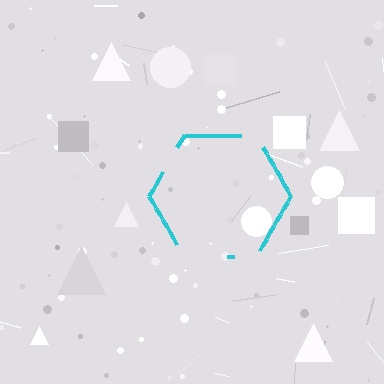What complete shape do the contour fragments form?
The contour fragments form a hexagon.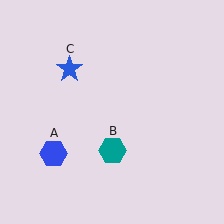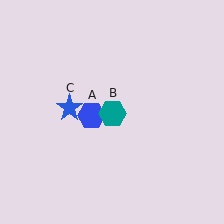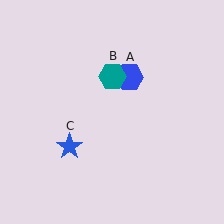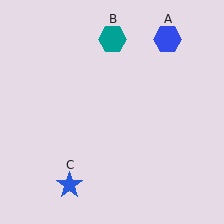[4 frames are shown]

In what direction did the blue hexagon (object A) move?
The blue hexagon (object A) moved up and to the right.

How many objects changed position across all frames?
3 objects changed position: blue hexagon (object A), teal hexagon (object B), blue star (object C).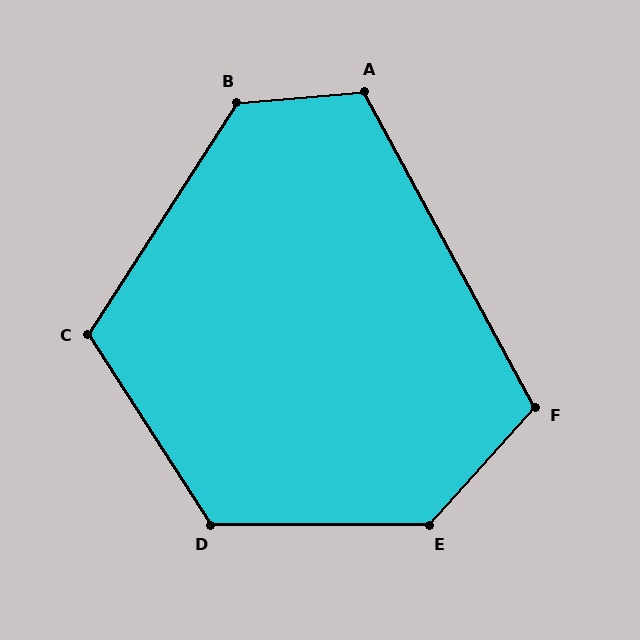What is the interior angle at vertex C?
Approximately 115 degrees (obtuse).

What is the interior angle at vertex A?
Approximately 113 degrees (obtuse).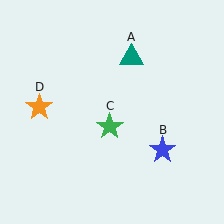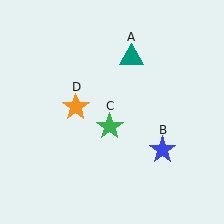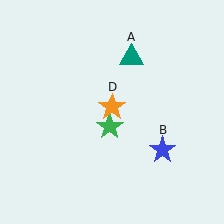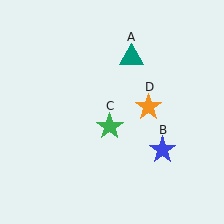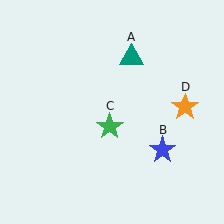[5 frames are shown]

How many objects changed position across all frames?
1 object changed position: orange star (object D).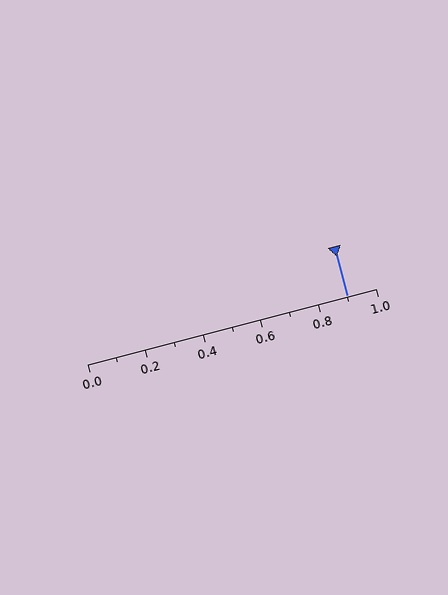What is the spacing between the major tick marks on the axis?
The major ticks are spaced 0.2 apart.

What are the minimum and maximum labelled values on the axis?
The axis runs from 0.0 to 1.0.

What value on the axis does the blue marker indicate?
The marker indicates approximately 0.9.